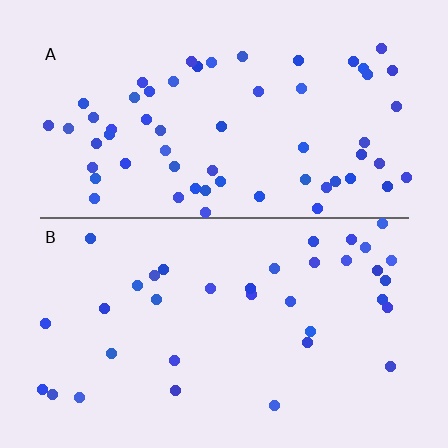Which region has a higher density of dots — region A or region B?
A (the top).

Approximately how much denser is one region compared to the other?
Approximately 1.7× — region A over region B.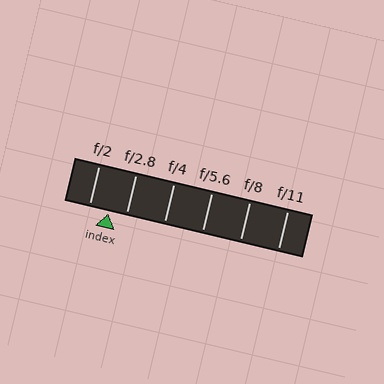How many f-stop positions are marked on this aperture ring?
There are 6 f-stop positions marked.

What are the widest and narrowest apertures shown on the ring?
The widest aperture shown is f/2 and the narrowest is f/11.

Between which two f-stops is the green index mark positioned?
The index mark is between f/2 and f/2.8.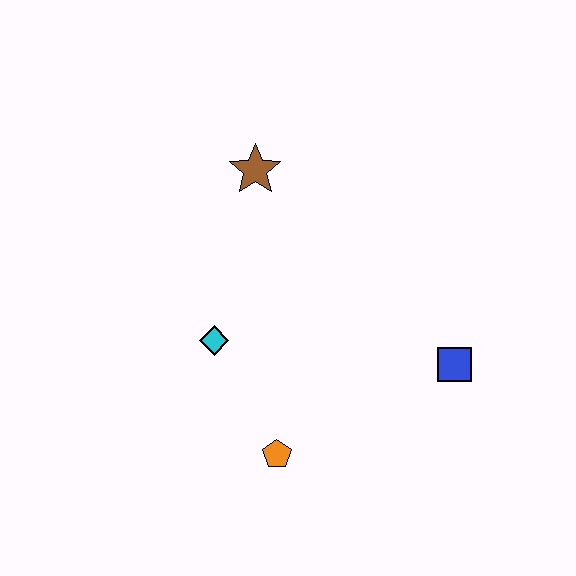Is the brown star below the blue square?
No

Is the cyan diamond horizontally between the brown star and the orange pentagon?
No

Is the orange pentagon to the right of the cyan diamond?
Yes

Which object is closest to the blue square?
The orange pentagon is closest to the blue square.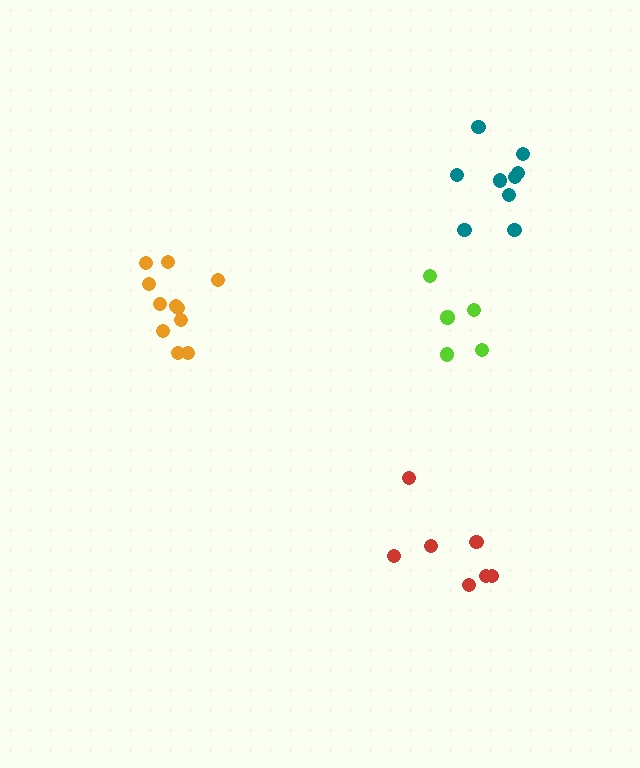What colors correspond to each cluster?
The clusters are colored: teal, red, orange, lime.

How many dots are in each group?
Group 1: 9 dots, Group 2: 7 dots, Group 3: 11 dots, Group 4: 6 dots (33 total).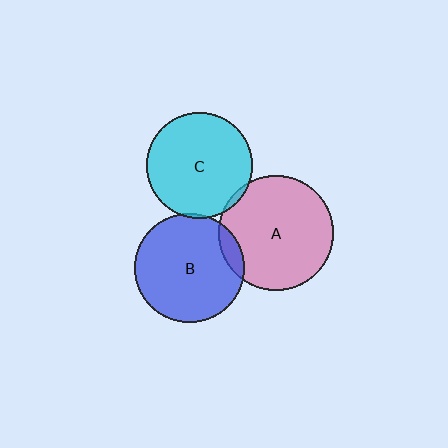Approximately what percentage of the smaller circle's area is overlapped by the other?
Approximately 5%.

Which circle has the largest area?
Circle A (pink).